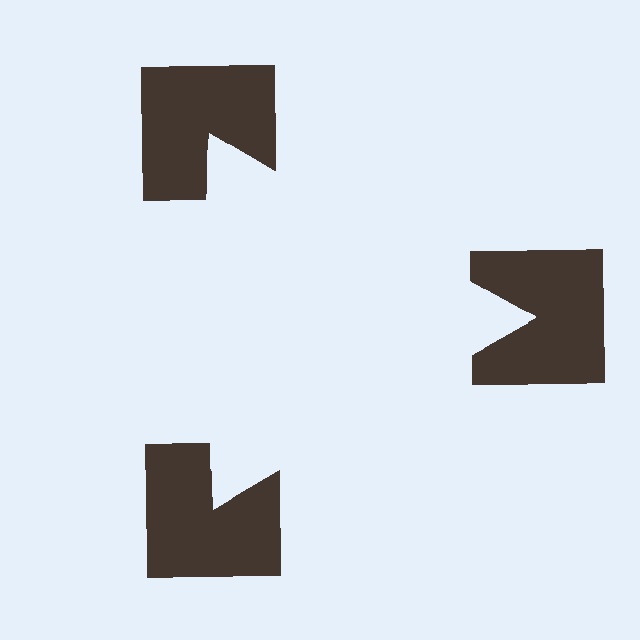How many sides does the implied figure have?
3 sides.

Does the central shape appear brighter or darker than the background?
It typically appears slightly brighter than the background, even though no actual brightness change is drawn.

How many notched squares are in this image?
There are 3 — one at each vertex of the illusory triangle.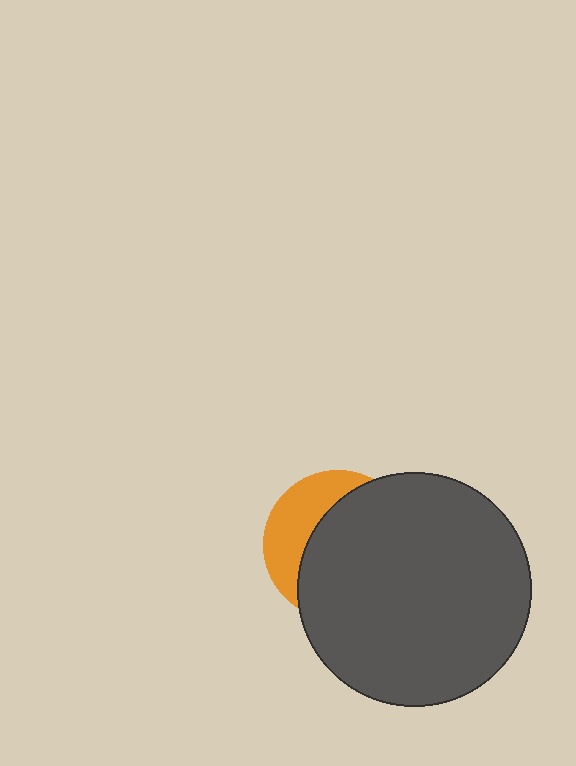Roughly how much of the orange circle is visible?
A small part of it is visible (roughly 33%).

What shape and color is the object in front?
The object in front is a dark gray circle.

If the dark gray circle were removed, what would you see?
You would see the complete orange circle.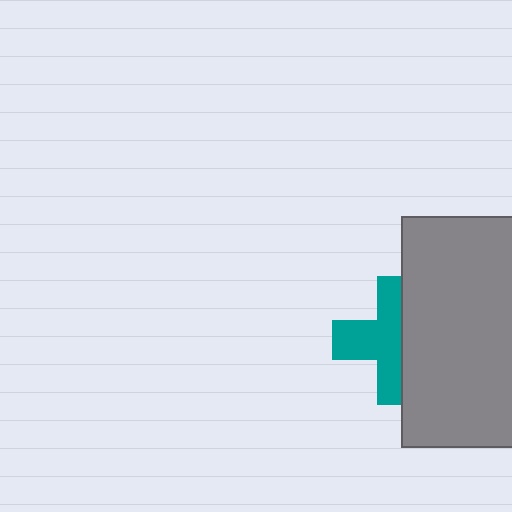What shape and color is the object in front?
The object in front is a gray rectangle.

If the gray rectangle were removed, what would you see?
You would see the complete teal cross.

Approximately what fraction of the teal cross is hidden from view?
Roughly 44% of the teal cross is hidden behind the gray rectangle.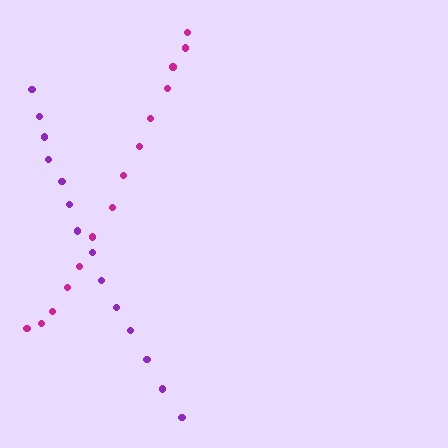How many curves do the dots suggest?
There are 2 distinct paths.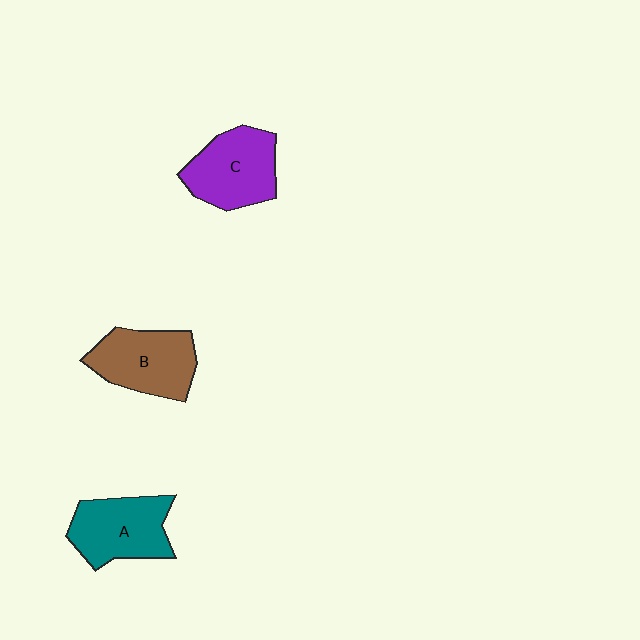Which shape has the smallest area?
Shape A (teal).